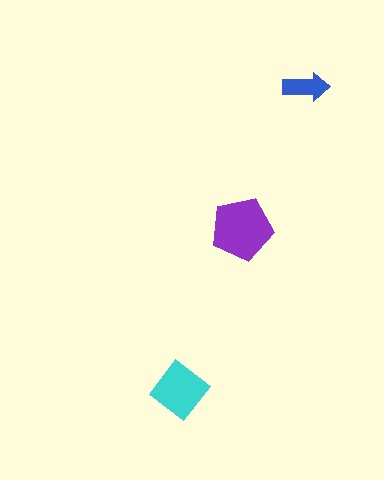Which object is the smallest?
The blue arrow.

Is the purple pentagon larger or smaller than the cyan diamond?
Larger.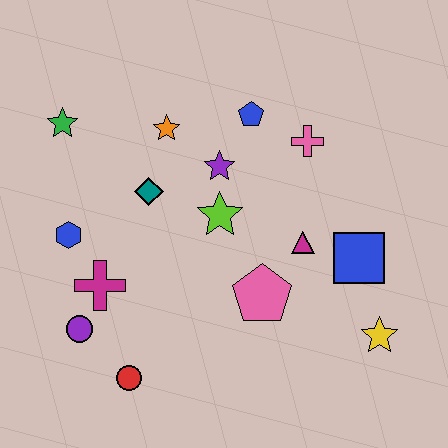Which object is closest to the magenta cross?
The purple circle is closest to the magenta cross.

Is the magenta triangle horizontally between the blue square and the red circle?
Yes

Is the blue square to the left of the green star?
No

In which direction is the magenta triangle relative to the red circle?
The magenta triangle is to the right of the red circle.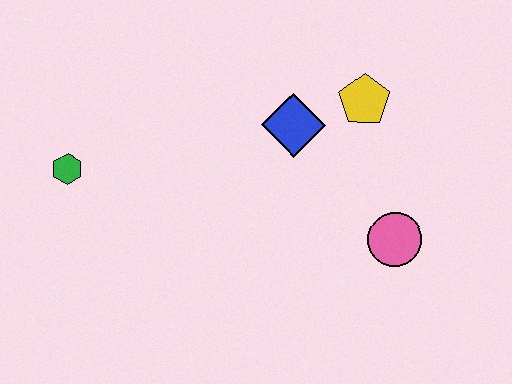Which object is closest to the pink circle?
The yellow pentagon is closest to the pink circle.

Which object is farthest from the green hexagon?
The pink circle is farthest from the green hexagon.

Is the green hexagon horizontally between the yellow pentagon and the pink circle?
No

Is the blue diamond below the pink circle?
No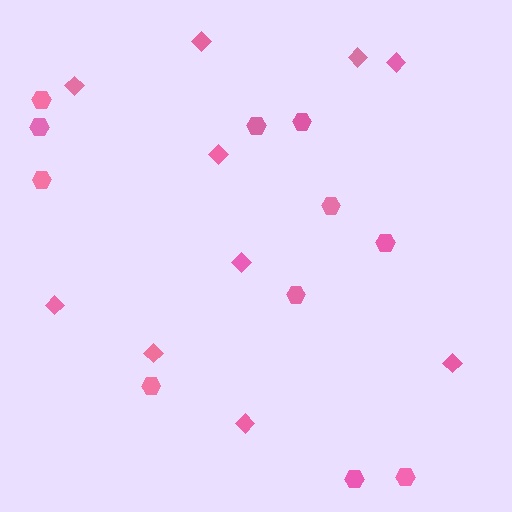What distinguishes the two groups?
There are 2 groups: one group of hexagons (11) and one group of diamonds (10).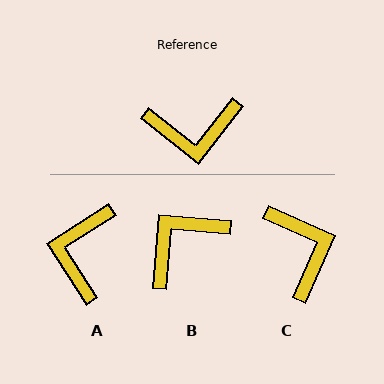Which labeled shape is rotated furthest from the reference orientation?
B, about 147 degrees away.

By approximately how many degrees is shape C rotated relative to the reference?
Approximately 104 degrees counter-clockwise.